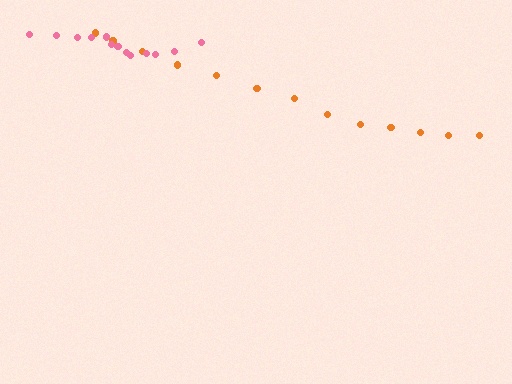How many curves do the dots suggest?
There are 2 distinct paths.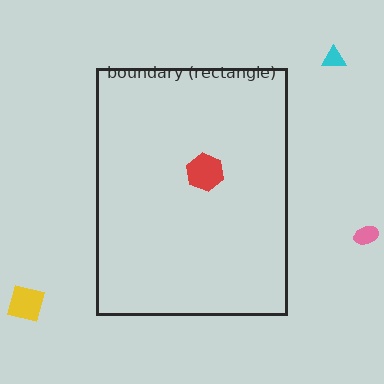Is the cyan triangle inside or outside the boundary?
Outside.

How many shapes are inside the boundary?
1 inside, 3 outside.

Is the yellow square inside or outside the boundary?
Outside.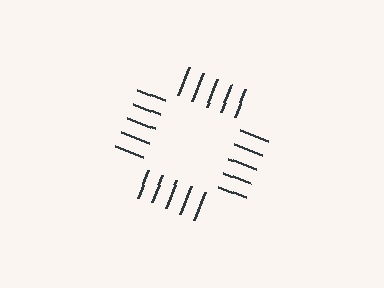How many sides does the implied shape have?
4 sides — the line-ends trace a square.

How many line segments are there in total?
20 — 5 along each of the 4 edges.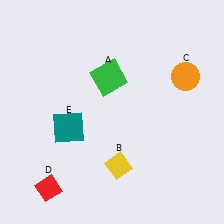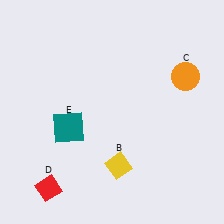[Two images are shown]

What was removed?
The green square (A) was removed in Image 2.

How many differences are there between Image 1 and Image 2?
There is 1 difference between the two images.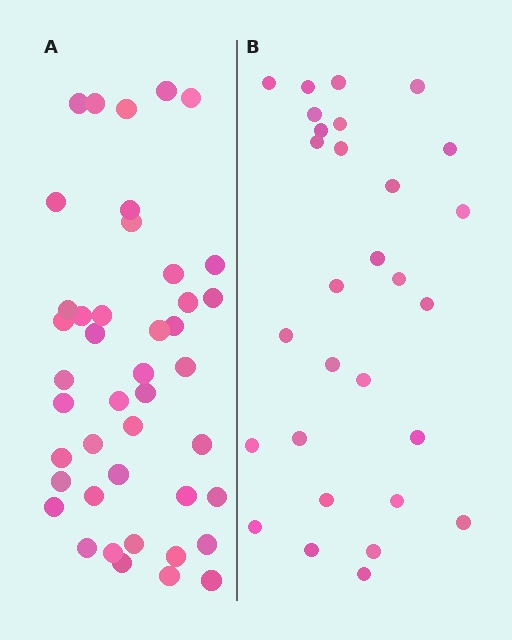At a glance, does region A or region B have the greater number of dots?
Region A (the left region) has more dots.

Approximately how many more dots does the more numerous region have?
Region A has approximately 15 more dots than region B.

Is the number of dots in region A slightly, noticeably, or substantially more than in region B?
Region A has substantially more. The ratio is roughly 1.5 to 1.